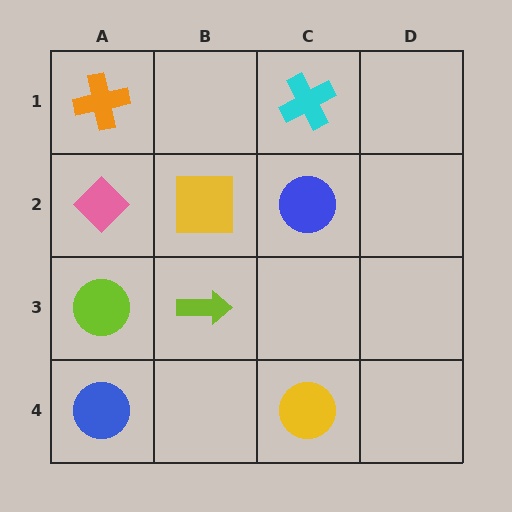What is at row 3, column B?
A lime arrow.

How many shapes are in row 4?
2 shapes.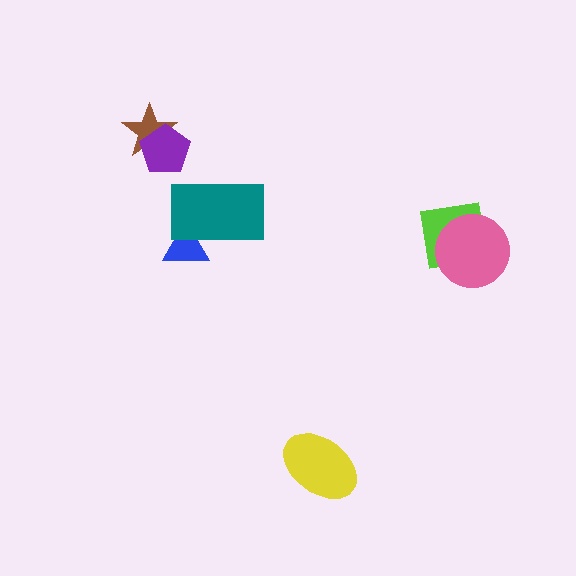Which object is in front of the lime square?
The pink circle is in front of the lime square.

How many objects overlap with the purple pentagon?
1 object overlaps with the purple pentagon.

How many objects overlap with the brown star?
1 object overlaps with the brown star.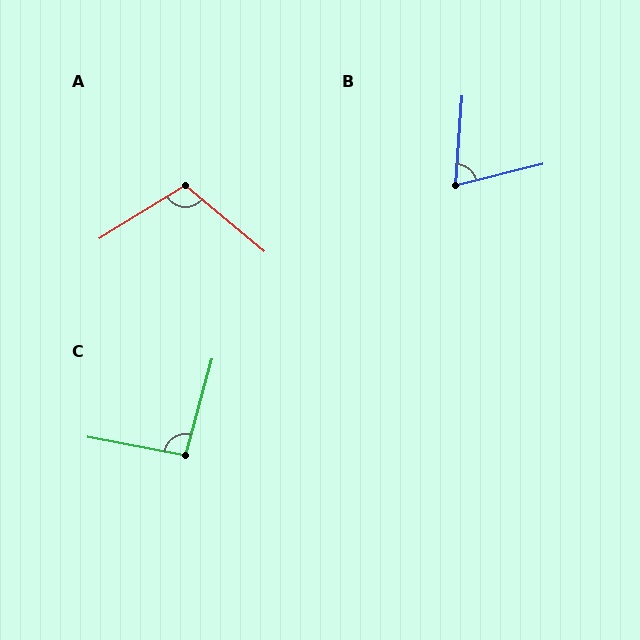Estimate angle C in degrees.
Approximately 95 degrees.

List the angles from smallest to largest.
B (72°), C (95°), A (108°).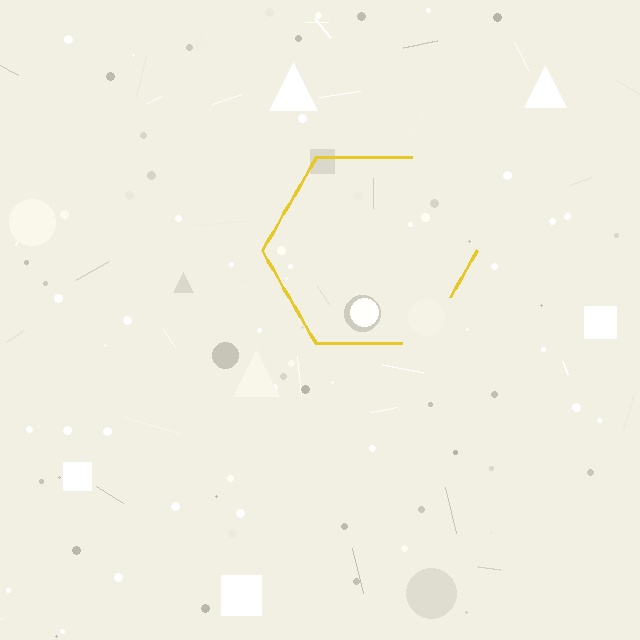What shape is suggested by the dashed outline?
The dashed outline suggests a hexagon.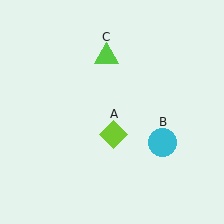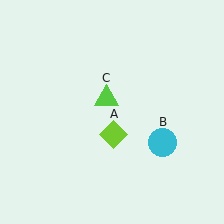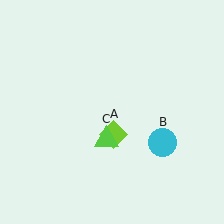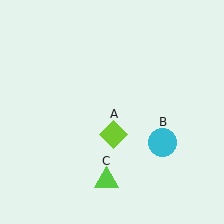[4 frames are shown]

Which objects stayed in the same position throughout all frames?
Lime diamond (object A) and cyan circle (object B) remained stationary.